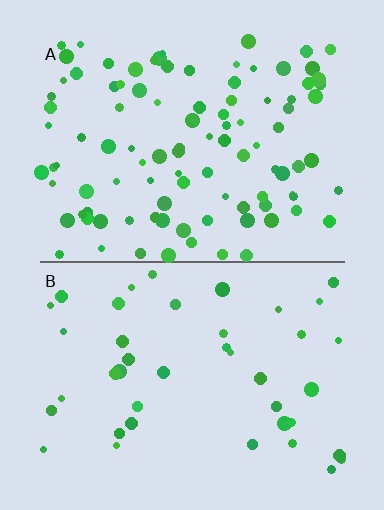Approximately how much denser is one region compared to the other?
Approximately 2.4× — region A over region B.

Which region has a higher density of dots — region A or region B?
A (the top).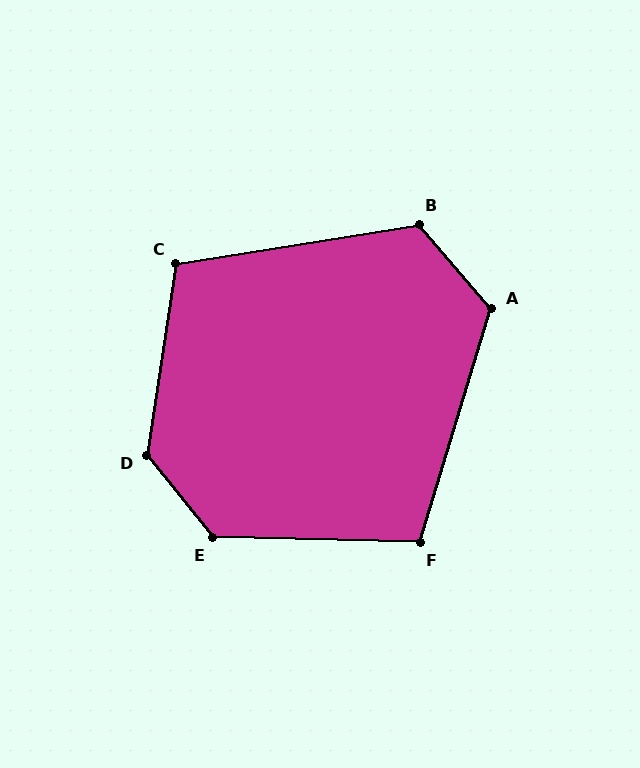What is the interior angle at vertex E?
Approximately 130 degrees (obtuse).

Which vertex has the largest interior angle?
D, at approximately 133 degrees.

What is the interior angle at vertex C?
Approximately 108 degrees (obtuse).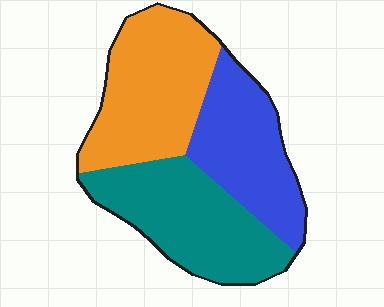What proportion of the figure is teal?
Teal covers about 35% of the figure.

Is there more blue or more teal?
Teal.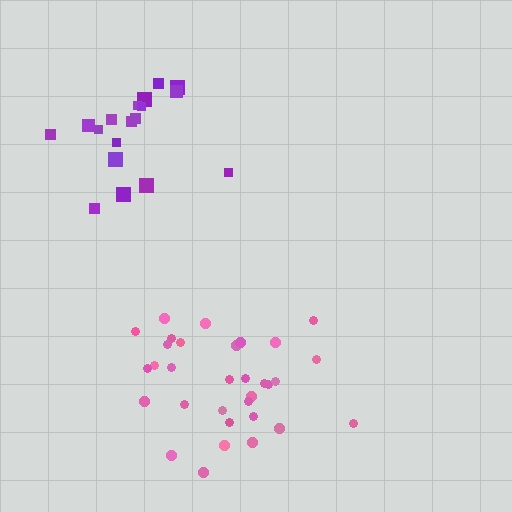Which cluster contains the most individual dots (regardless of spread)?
Pink (32).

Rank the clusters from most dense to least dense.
purple, pink.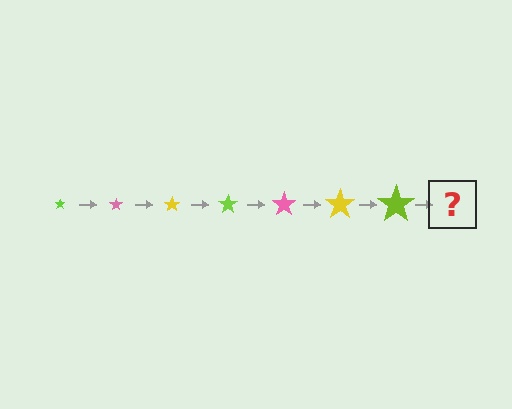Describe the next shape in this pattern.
It should be a pink star, larger than the previous one.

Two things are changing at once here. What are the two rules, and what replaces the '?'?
The two rules are that the star grows larger each step and the color cycles through lime, pink, and yellow. The '?' should be a pink star, larger than the previous one.